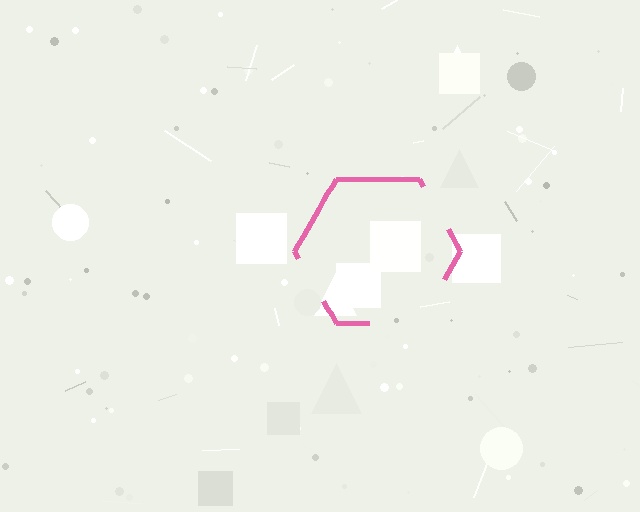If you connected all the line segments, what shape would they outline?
They would outline a hexagon.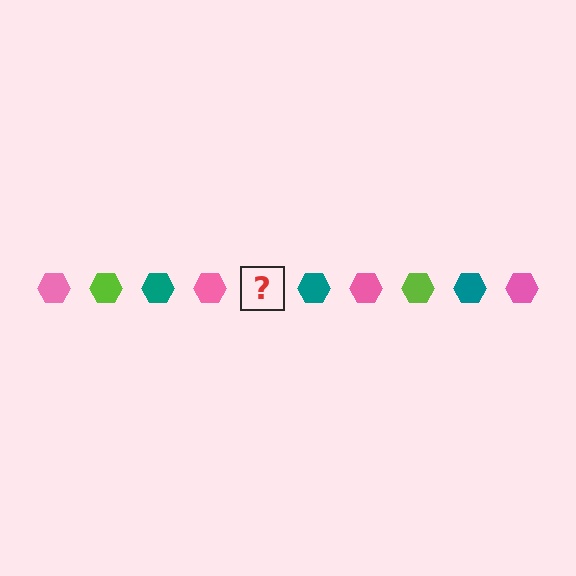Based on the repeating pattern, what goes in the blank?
The blank should be a lime hexagon.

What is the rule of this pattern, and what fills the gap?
The rule is that the pattern cycles through pink, lime, teal hexagons. The gap should be filled with a lime hexagon.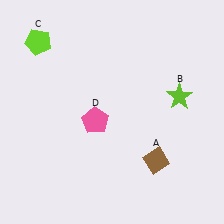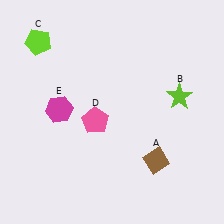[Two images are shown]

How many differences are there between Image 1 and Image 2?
There is 1 difference between the two images.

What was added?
A magenta hexagon (E) was added in Image 2.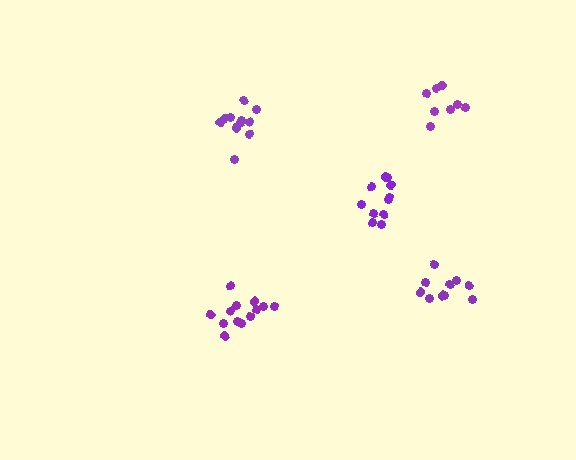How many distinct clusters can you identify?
There are 5 distinct clusters.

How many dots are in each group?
Group 1: 13 dots, Group 2: 11 dots, Group 3: 8 dots, Group 4: 11 dots, Group 5: 10 dots (53 total).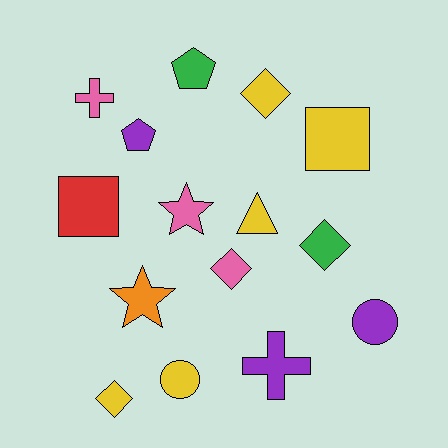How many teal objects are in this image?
There are no teal objects.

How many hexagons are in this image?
There are no hexagons.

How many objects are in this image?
There are 15 objects.